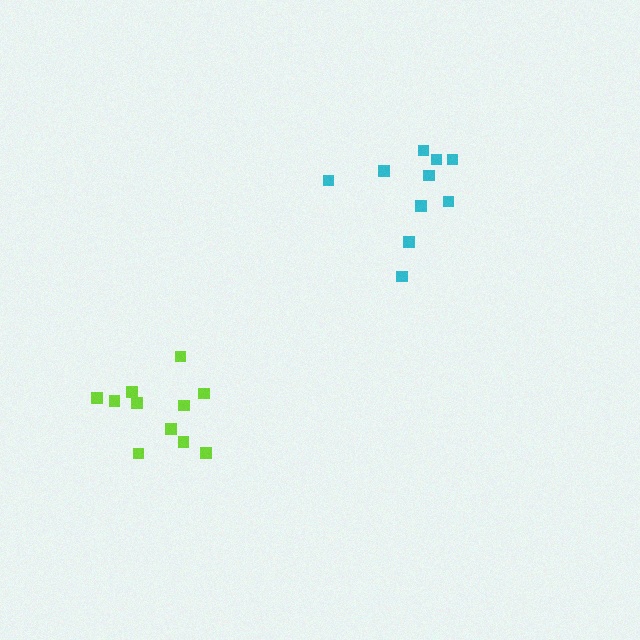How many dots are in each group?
Group 1: 11 dots, Group 2: 10 dots (21 total).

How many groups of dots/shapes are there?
There are 2 groups.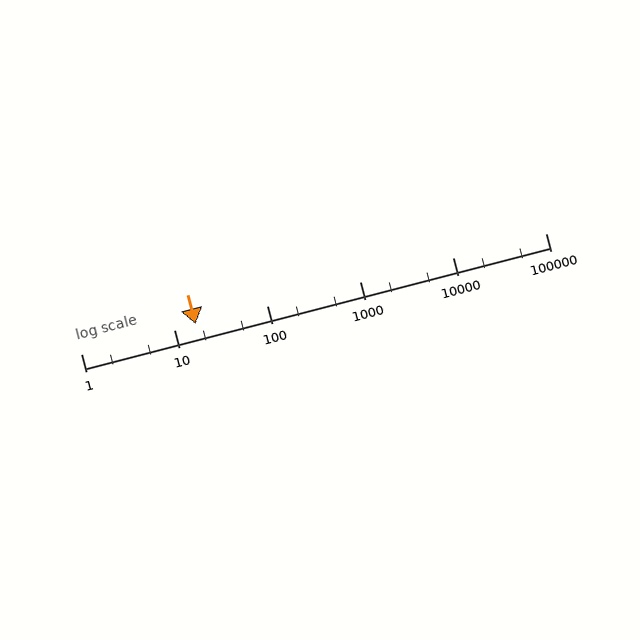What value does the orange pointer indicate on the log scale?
The pointer indicates approximately 17.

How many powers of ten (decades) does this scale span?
The scale spans 5 decades, from 1 to 100000.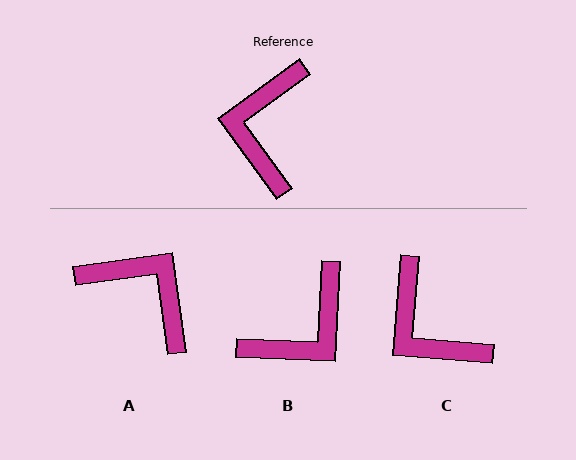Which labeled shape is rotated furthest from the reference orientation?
B, about 141 degrees away.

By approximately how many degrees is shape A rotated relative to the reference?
Approximately 118 degrees clockwise.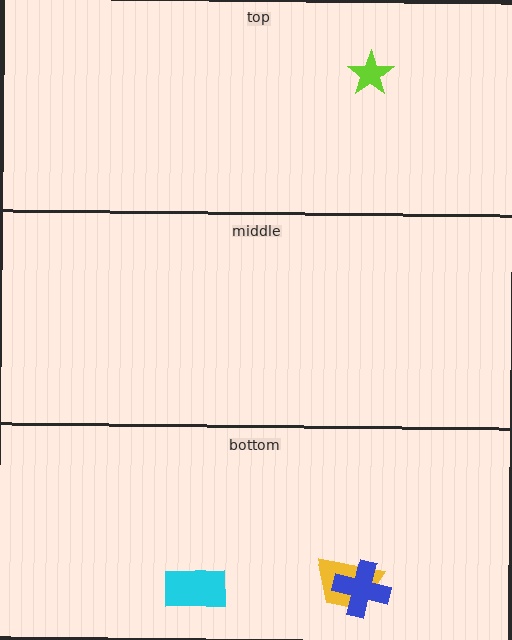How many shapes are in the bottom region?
3.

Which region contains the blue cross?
The bottom region.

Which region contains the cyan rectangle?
The bottom region.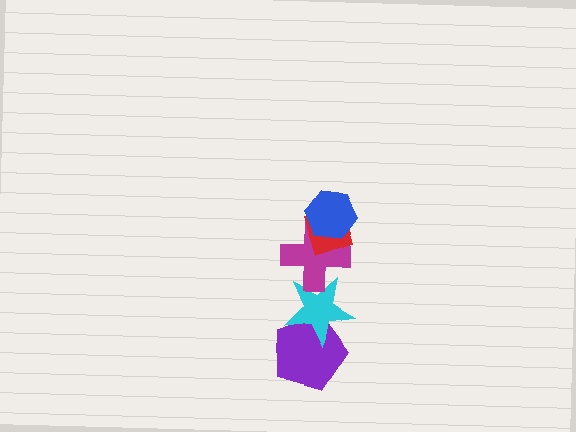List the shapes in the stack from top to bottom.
From top to bottom: the blue hexagon, the red diamond, the magenta cross, the cyan star, the purple pentagon.